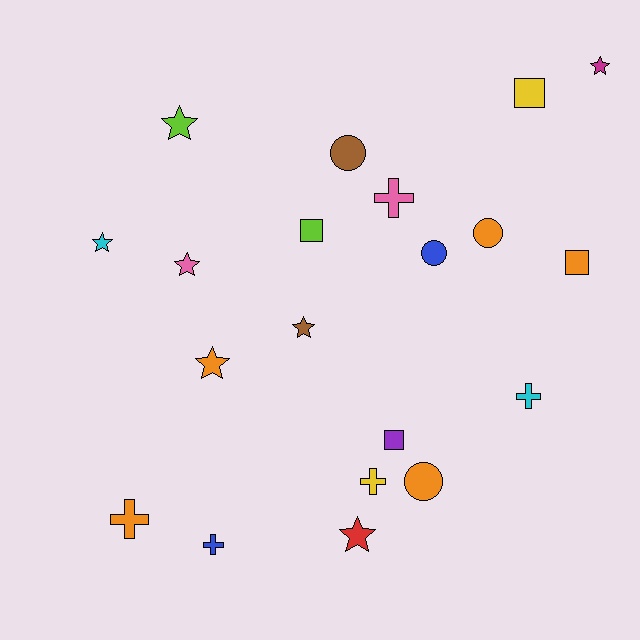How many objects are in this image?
There are 20 objects.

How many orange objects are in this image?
There are 5 orange objects.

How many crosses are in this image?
There are 5 crosses.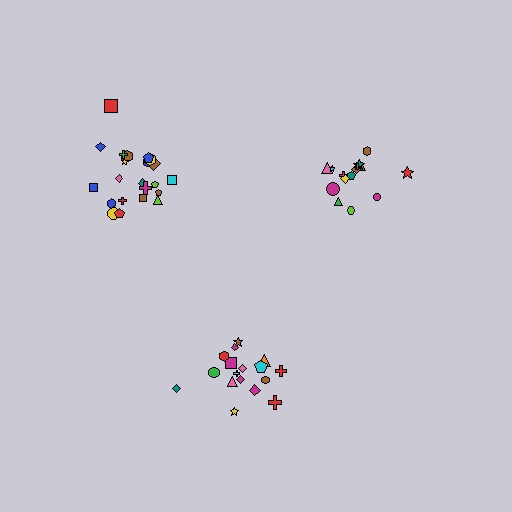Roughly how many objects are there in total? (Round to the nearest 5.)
Roughly 55 objects in total.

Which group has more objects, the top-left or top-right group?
The top-left group.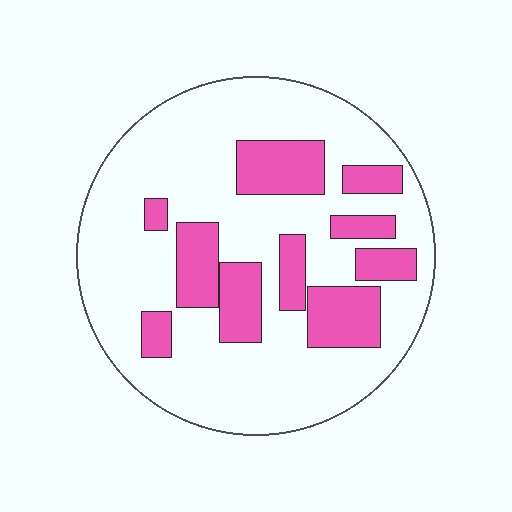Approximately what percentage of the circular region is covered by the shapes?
Approximately 25%.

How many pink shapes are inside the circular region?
10.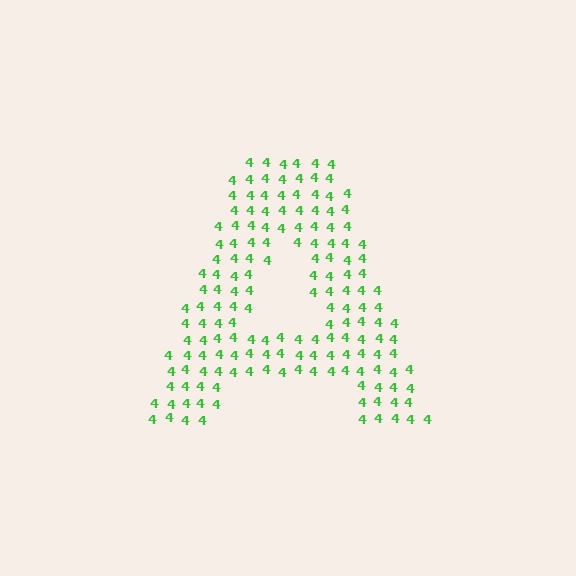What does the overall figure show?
The overall figure shows the letter A.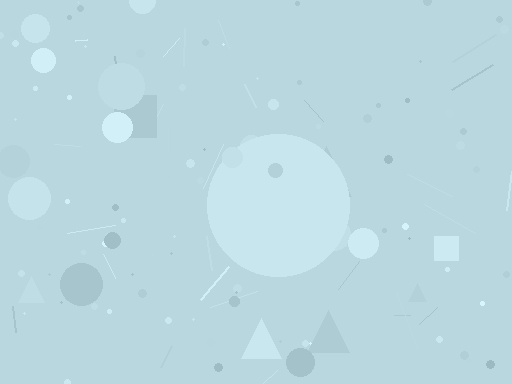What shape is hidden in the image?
A circle is hidden in the image.